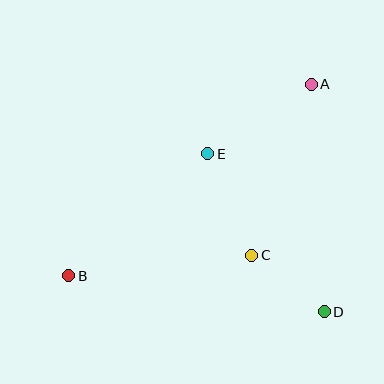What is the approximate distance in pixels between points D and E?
The distance between D and E is approximately 196 pixels.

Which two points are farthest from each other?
Points A and B are farthest from each other.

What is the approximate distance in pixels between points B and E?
The distance between B and E is approximately 185 pixels.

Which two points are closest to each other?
Points C and D are closest to each other.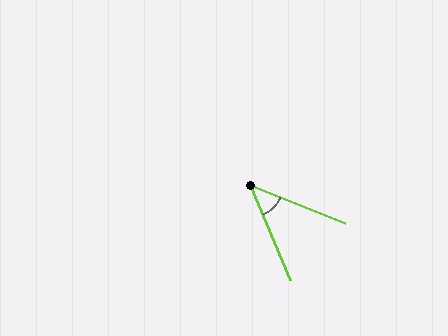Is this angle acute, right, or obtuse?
It is acute.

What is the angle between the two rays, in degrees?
Approximately 45 degrees.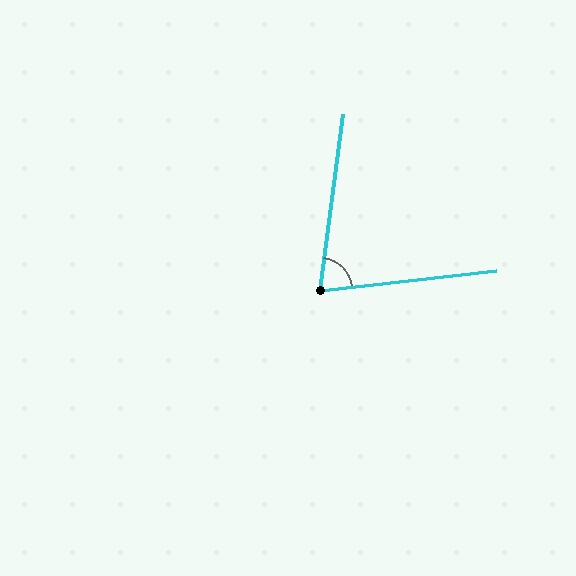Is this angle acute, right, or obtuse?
It is acute.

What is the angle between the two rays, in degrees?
Approximately 76 degrees.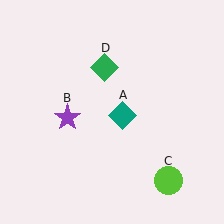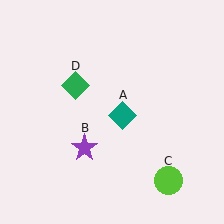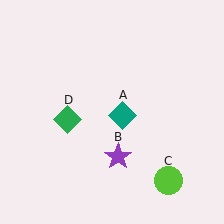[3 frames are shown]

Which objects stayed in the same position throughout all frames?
Teal diamond (object A) and lime circle (object C) remained stationary.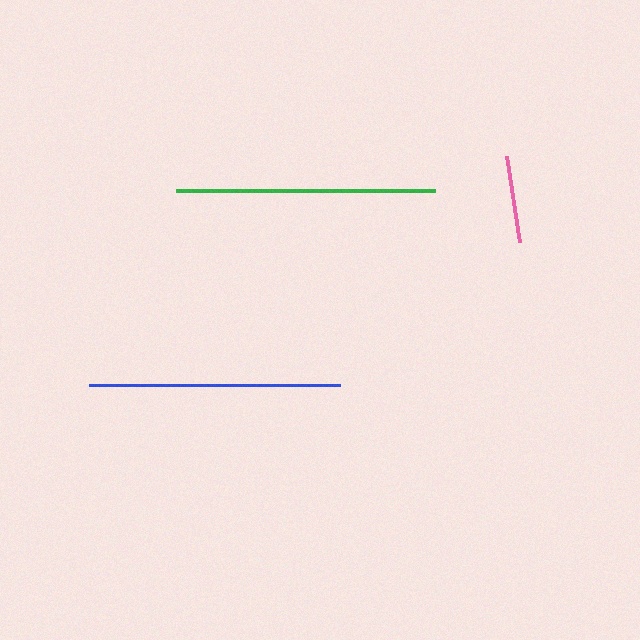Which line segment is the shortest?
The pink line is the shortest at approximately 87 pixels.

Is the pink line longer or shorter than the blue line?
The blue line is longer than the pink line.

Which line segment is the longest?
The green line is the longest at approximately 259 pixels.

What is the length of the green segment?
The green segment is approximately 259 pixels long.